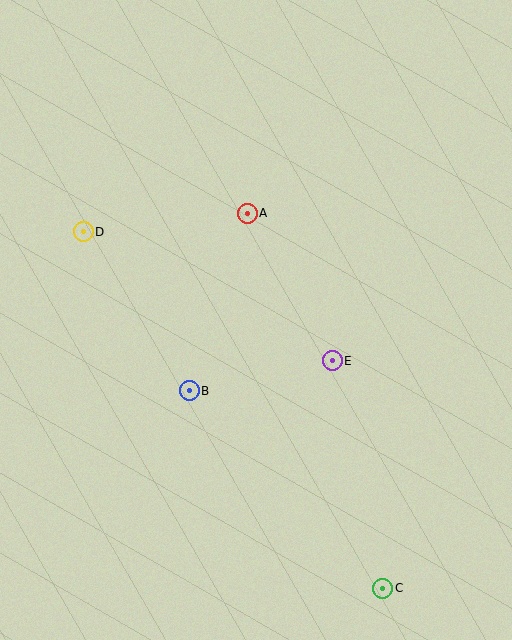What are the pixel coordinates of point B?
Point B is at (189, 391).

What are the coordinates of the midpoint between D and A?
The midpoint between D and A is at (165, 222).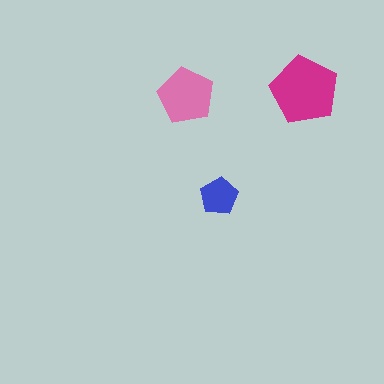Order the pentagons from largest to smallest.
the magenta one, the pink one, the blue one.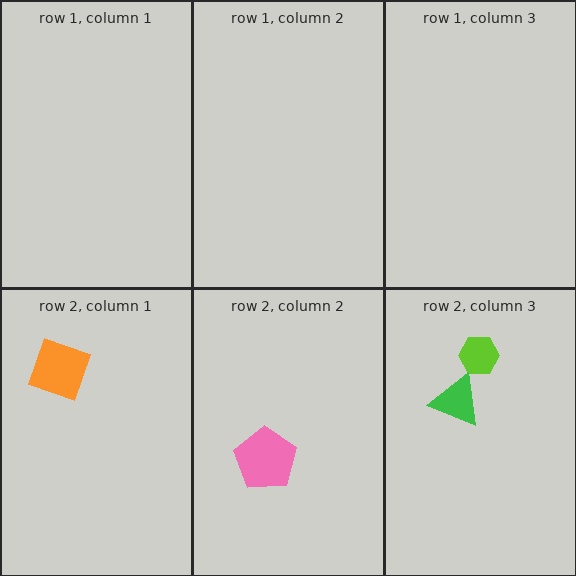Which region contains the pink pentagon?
The row 2, column 2 region.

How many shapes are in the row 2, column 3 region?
2.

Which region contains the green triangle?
The row 2, column 3 region.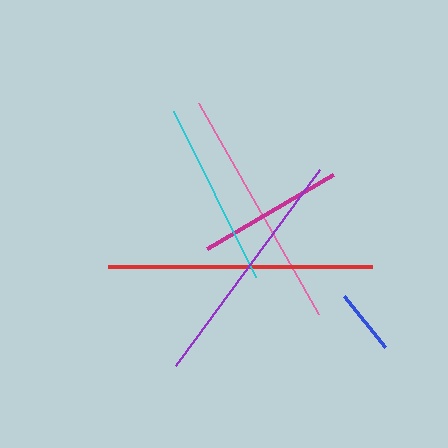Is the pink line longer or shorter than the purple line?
The purple line is longer than the pink line.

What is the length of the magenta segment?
The magenta segment is approximately 146 pixels long.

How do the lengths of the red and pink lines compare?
The red and pink lines are approximately the same length.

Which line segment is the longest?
The red line is the longest at approximately 264 pixels.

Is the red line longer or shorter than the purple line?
The red line is longer than the purple line.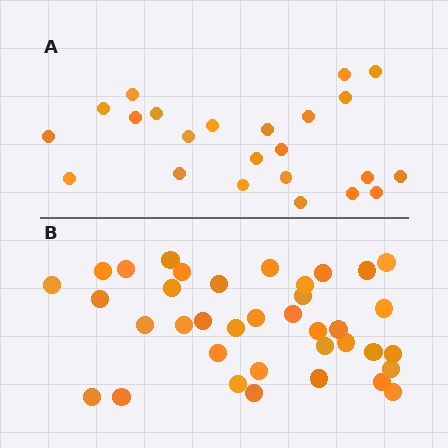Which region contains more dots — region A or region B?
Region B (the bottom region) has more dots.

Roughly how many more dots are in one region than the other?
Region B has approximately 15 more dots than region A.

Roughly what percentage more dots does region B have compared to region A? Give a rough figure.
About 60% more.